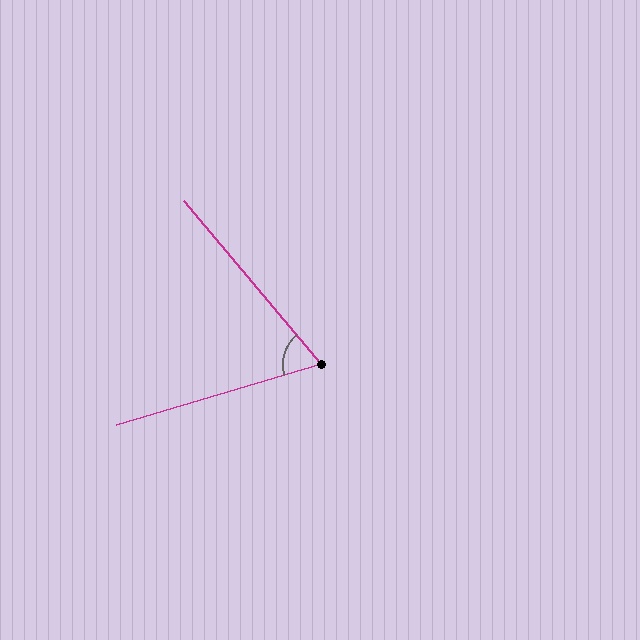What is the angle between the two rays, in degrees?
Approximately 66 degrees.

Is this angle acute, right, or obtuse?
It is acute.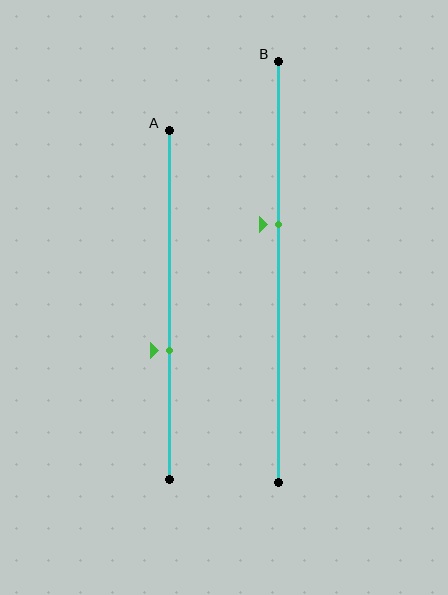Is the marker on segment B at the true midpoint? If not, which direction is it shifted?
No, the marker on segment B is shifted upward by about 11% of the segment length.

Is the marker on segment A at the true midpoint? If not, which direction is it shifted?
No, the marker on segment A is shifted downward by about 13% of the segment length.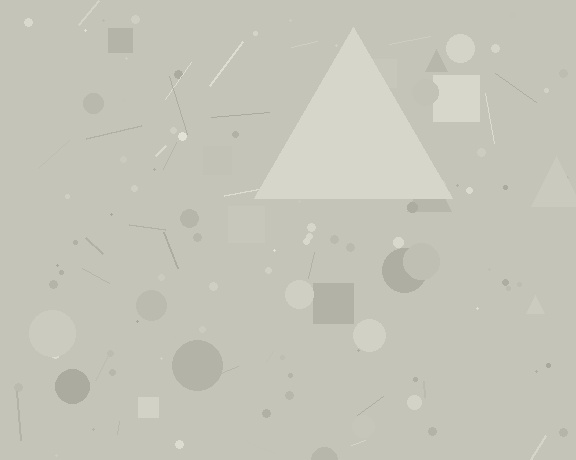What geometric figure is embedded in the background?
A triangle is embedded in the background.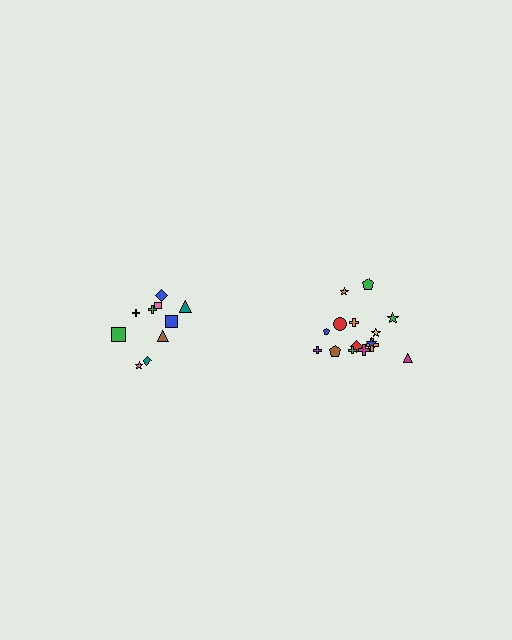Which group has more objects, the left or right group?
The right group.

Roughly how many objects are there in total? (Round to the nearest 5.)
Roughly 25 objects in total.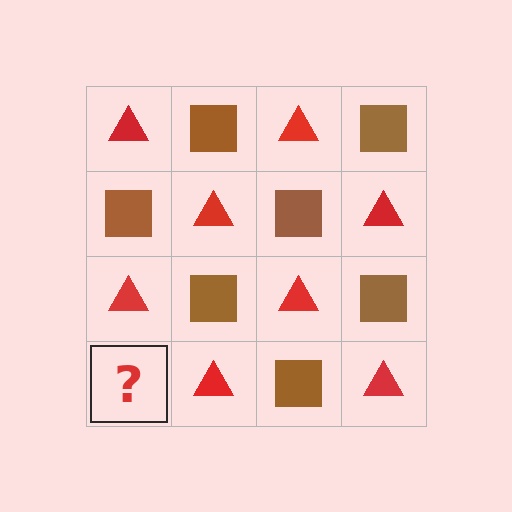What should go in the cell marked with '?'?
The missing cell should contain a brown square.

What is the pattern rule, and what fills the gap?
The rule is that it alternates red triangle and brown square in a checkerboard pattern. The gap should be filled with a brown square.